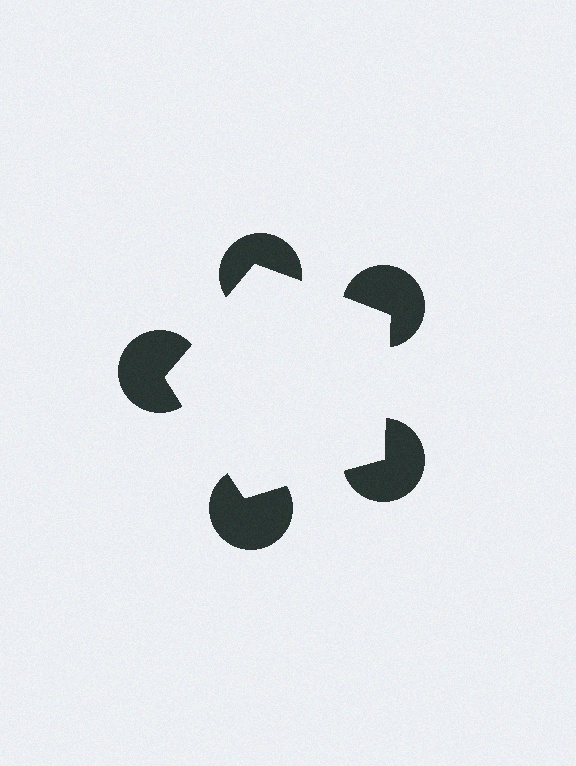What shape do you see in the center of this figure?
An illusory pentagon — its edges are inferred from the aligned wedge cuts in the pac-man discs, not physically drawn.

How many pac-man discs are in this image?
There are 5 — one at each vertex of the illusory pentagon.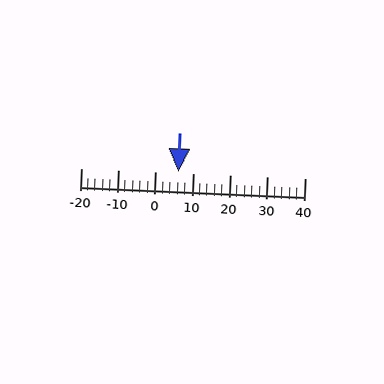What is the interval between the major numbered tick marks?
The major tick marks are spaced 10 units apart.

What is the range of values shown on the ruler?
The ruler shows values from -20 to 40.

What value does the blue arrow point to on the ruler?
The blue arrow points to approximately 6.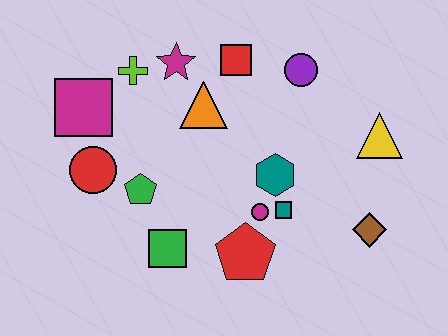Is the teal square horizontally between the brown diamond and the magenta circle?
Yes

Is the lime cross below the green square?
No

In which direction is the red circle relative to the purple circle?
The red circle is to the left of the purple circle.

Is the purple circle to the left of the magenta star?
No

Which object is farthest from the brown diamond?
The magenta square is farthest from the brown diamond.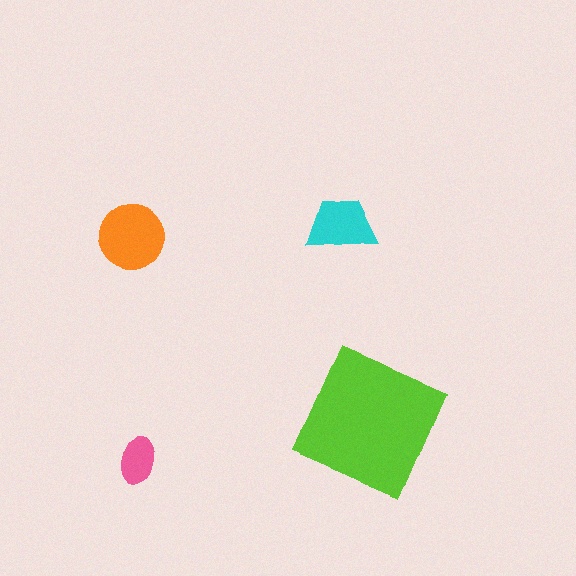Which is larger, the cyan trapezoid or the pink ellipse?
The cyan trapezoid.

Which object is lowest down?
The pink ellipse is bottommost.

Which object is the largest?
The lime square.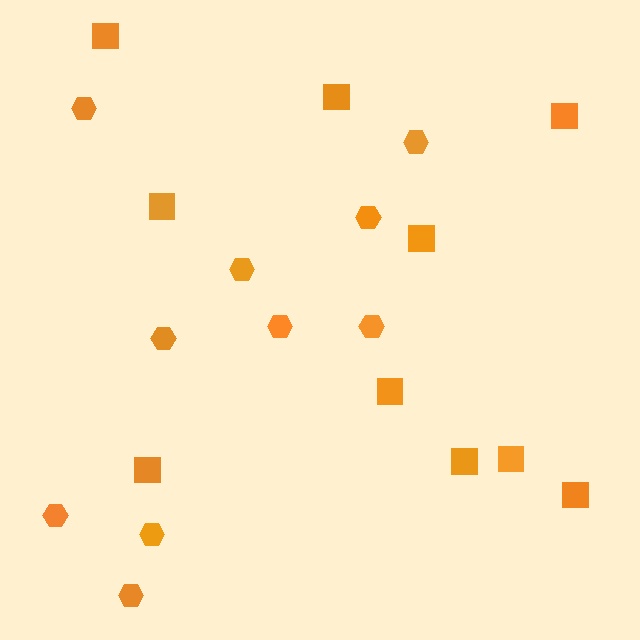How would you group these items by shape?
There are 2 groups: one group of squares (10) and one group of hexagons (10).